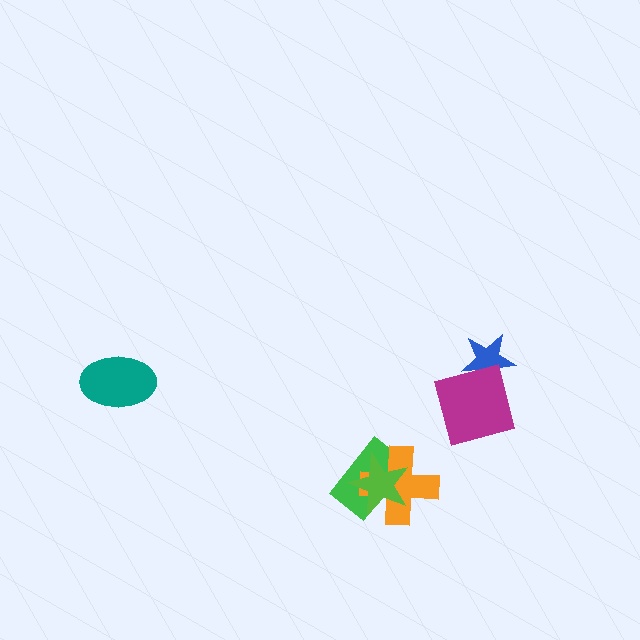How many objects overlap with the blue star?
1 object overlaps with the blue star.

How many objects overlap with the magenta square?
1 object overlaps with the magenta square.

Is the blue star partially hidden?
Yes, it is partially covered by another shape.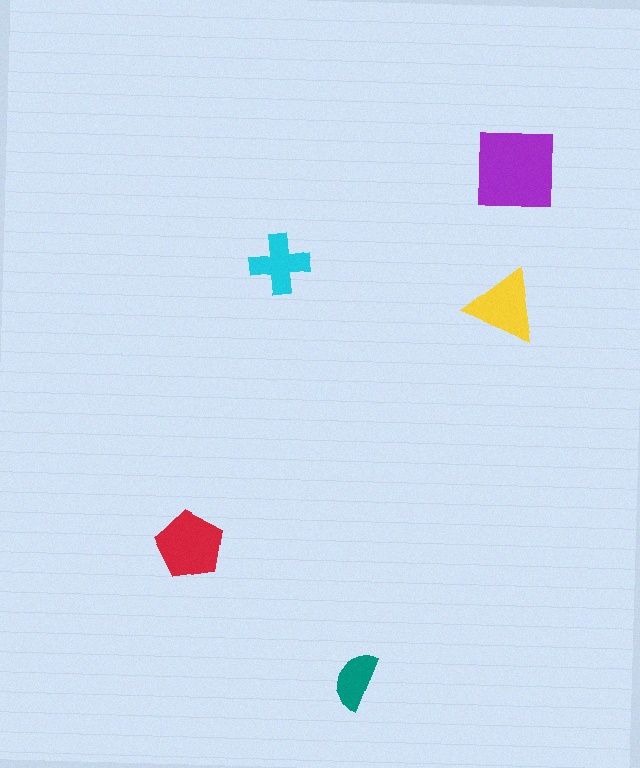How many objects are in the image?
There are 5 objects in the image.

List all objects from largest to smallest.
The purple square, the red pentagon, the yellow triangle, the cyan cross, the teal semicircle.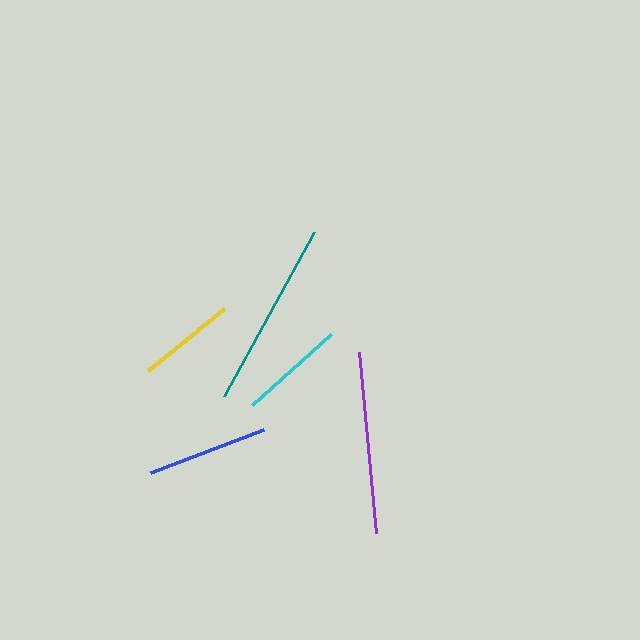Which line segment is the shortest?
The yellow line is the shortest at approximately 98 pixels.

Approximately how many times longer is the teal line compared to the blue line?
The teal line is approximately 1.6 times the length of the blue line.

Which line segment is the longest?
The teal line is the longest at approximately 188 pixels.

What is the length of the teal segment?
The teal segment is approximately 188 pixels long.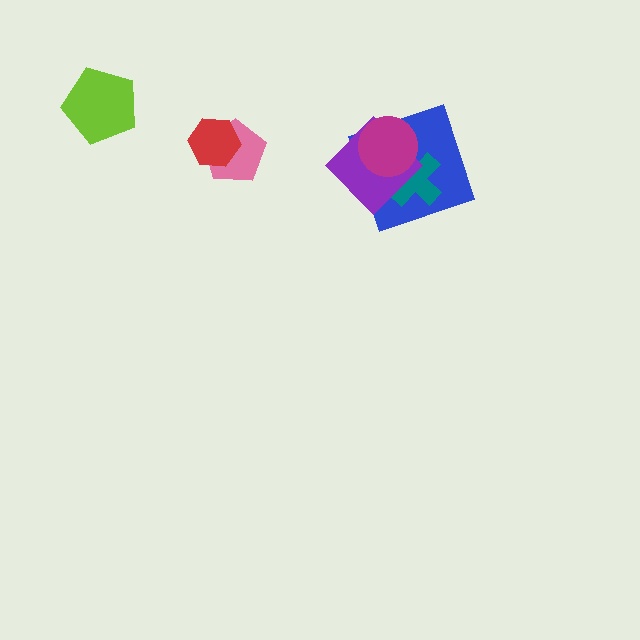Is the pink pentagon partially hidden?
Yes, it is partially covered by another shape.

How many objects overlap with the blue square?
3 objects overlap with the blue square.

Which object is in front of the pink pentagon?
The red hexagon is in front of the pink pentagon.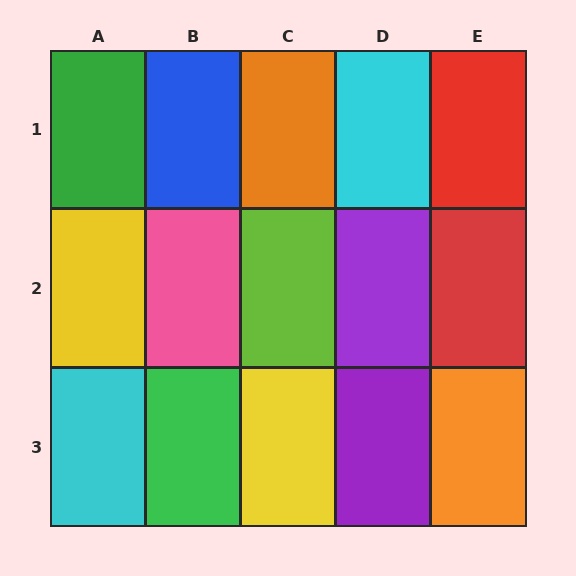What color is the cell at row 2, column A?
Yellow.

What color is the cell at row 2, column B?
Pink.